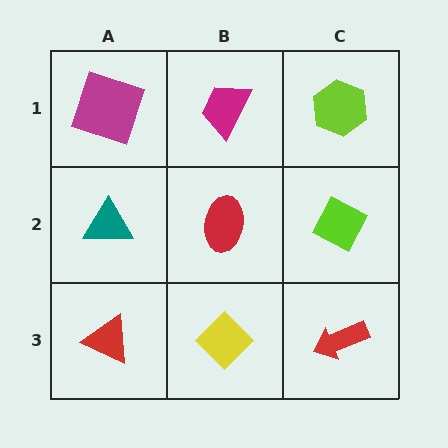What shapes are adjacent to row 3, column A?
A teal triangle (row 2, column A), a yellow diamond (row 3, column B).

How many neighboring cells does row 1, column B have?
3.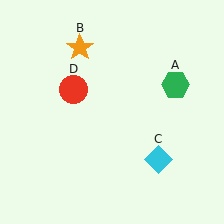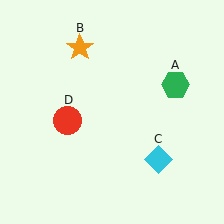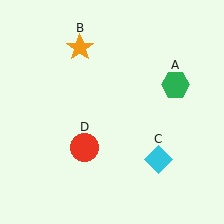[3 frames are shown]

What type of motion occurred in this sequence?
The red circle (object D) rotated counterclockwise around the center of the scene.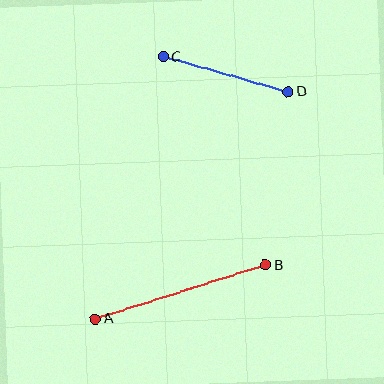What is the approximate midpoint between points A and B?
The midpoint is at approximately (180, 292) pixels.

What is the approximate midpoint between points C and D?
The midpoint is at approximately (226, 74) pixels.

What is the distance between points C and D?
The distance is approximately 130 pixels.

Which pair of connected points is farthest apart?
Points A and B are farthest apart.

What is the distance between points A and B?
The distance is approximately 179 pixels.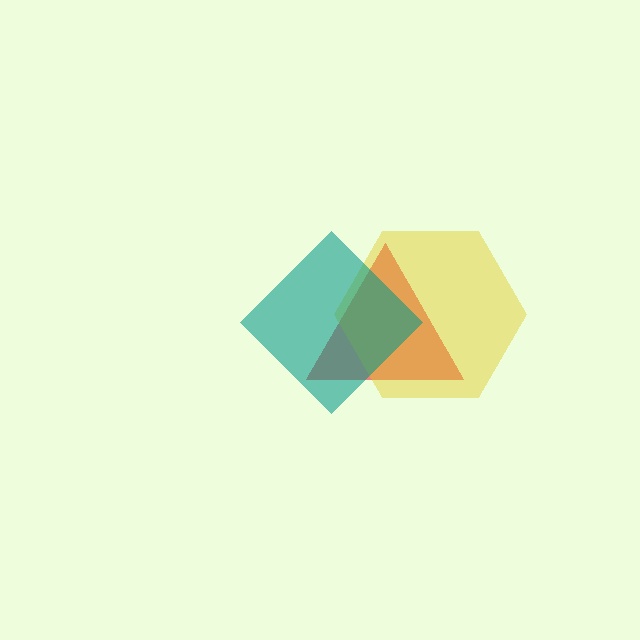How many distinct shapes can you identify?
There are 3 distinct shapes: a red triangle, a yellow hexagon, a teal diamond.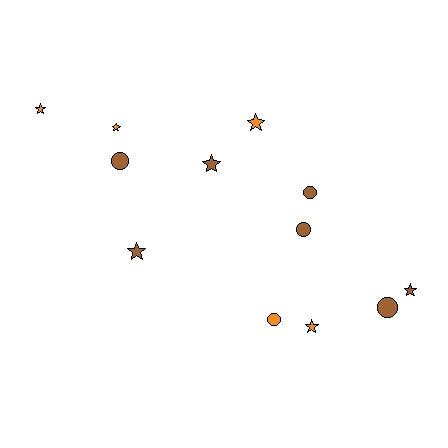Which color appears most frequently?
Brown, with 7 objects.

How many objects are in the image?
There are 12 objects.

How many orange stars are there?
There are 4 orange stars.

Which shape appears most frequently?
Star, with 7 objects.